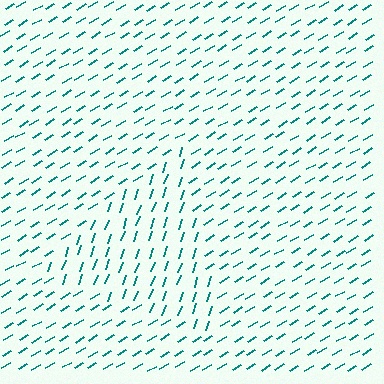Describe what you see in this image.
The image is filled with small teal line segments. A triangle region in the image has lines oriented differently from the surrounding lines, creating a visible texture boundary.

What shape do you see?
I see a triangle.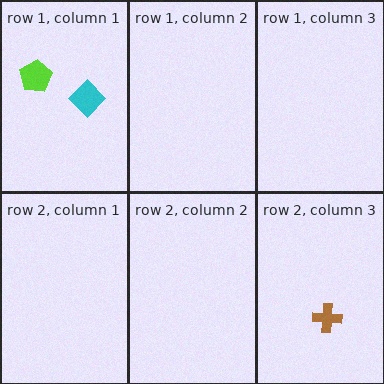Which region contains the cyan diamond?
The row 1, column 1 region.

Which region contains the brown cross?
The row 2, column 3 region.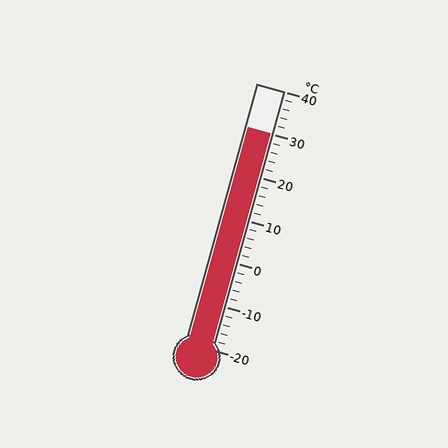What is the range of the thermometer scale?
The thermometer scale ranges from -20°C to 40°C.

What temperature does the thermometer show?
The thermometer shows approximately 30°C.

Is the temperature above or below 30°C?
The temperature is at 30°C.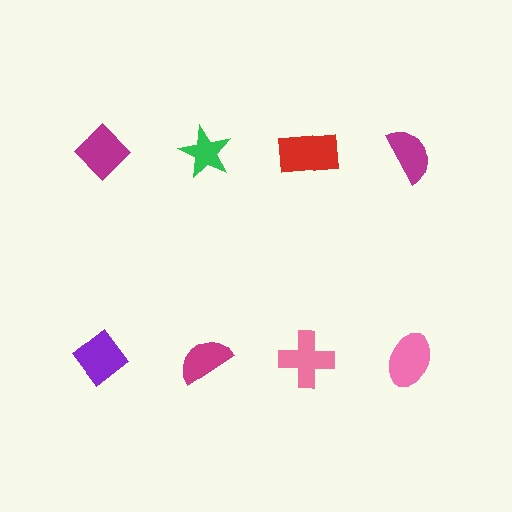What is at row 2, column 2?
A magenta semicircle.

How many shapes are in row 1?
4 shapes.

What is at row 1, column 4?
A magenta semicircle.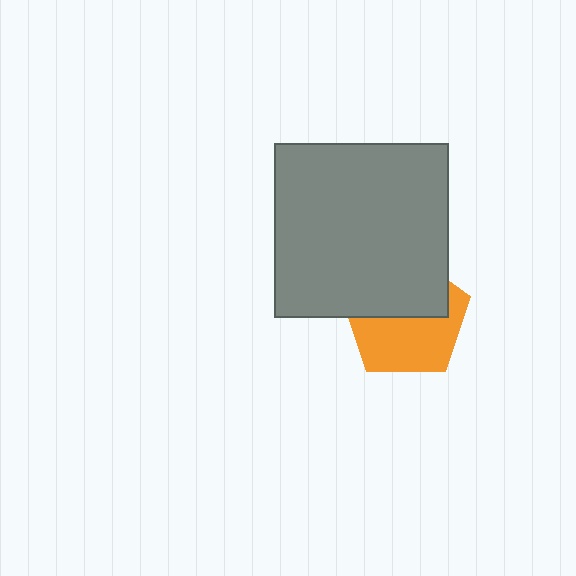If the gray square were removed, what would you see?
You would see the complete orange pentagon.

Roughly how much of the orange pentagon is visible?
About half of it is visible (roughly 53%).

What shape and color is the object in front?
The object in front is a gray square.